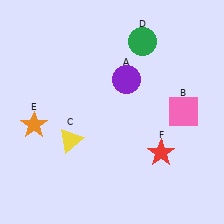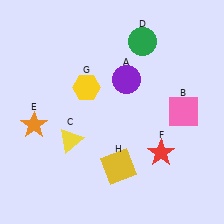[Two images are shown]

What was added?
A yellow hexagon (G), a yellow square (H) were added in Image 2.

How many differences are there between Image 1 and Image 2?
There are 2 differences between the two images.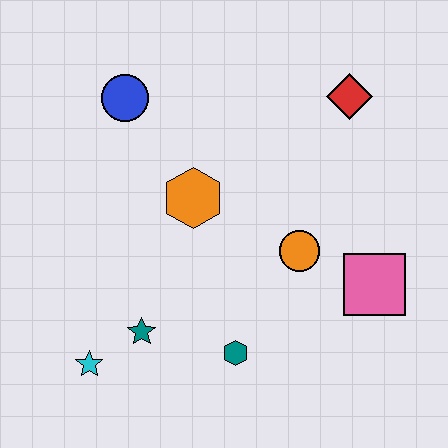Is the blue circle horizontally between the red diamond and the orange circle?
No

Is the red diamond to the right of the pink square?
No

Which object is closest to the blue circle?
The orange hexagon is closest to the blue circle.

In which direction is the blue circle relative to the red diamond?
The blue circle is to the left of the red diamond.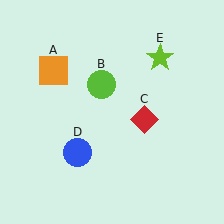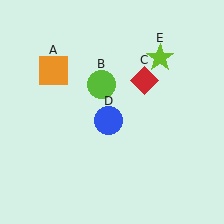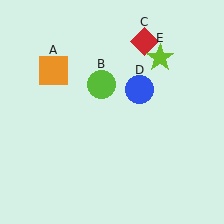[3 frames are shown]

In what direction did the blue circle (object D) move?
The blue circle (object D) moved up and to the right.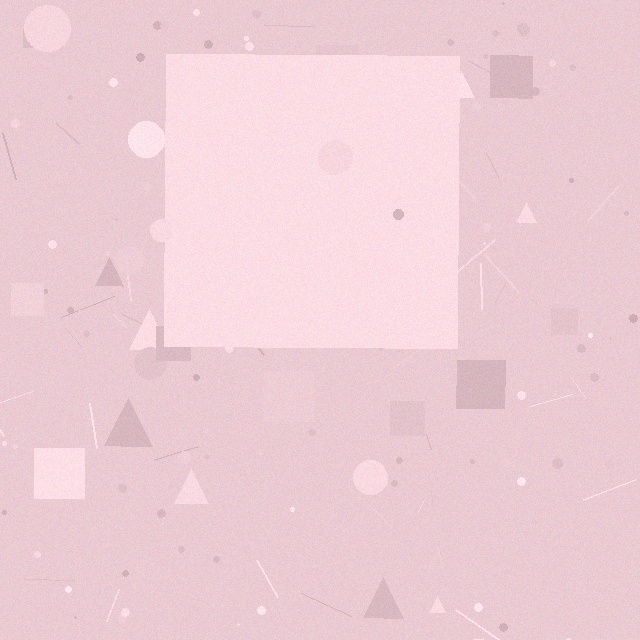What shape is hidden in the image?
A square is hidden in the image.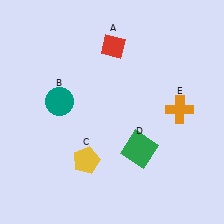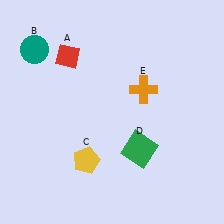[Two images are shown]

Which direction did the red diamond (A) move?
The red diamond (A) moved left.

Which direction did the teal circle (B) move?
The teal circle (B) moved up.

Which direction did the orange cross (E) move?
The orange cross (E) moved left.